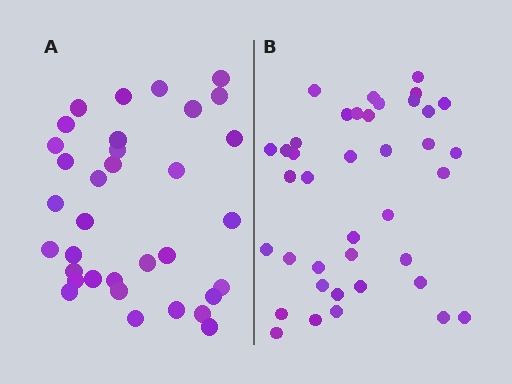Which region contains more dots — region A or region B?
Region B (the right region) has more dots.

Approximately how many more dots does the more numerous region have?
Region B has about 5 more dots than region A.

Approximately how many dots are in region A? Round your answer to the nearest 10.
About 30 dots. (The exact count is 34, which rounds to 30.)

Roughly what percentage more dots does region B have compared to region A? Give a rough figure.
About 15% more.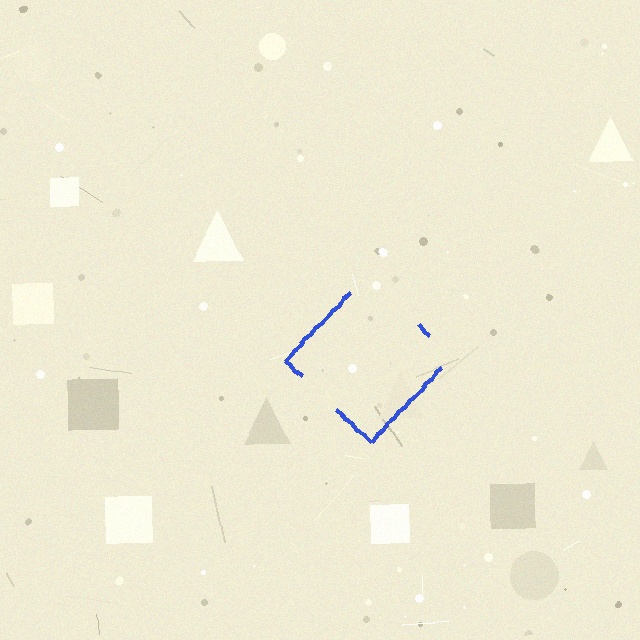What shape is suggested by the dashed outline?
The dashed outline suggests a diamond.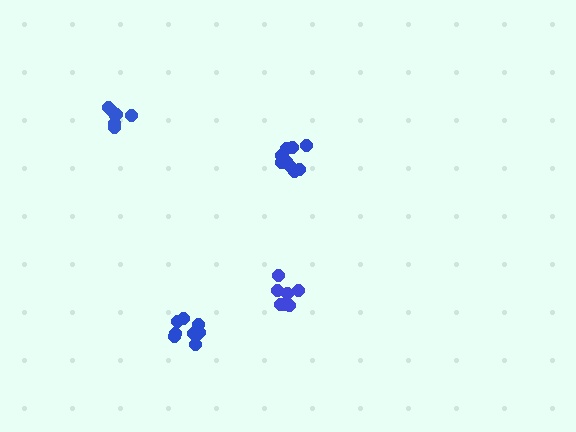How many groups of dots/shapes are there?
There are 4 groups.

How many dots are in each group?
Group 1: 9 dots, Group 2: 9 dots, Group 3: 7 dots, Group 4: 7 dots (32 total).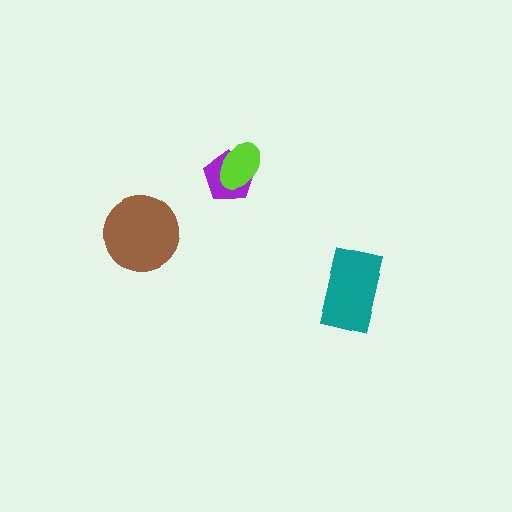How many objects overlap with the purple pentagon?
1 object overlaps with the purple pentagon.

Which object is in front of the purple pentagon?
The lime ellipse is in front of the purple pentagon.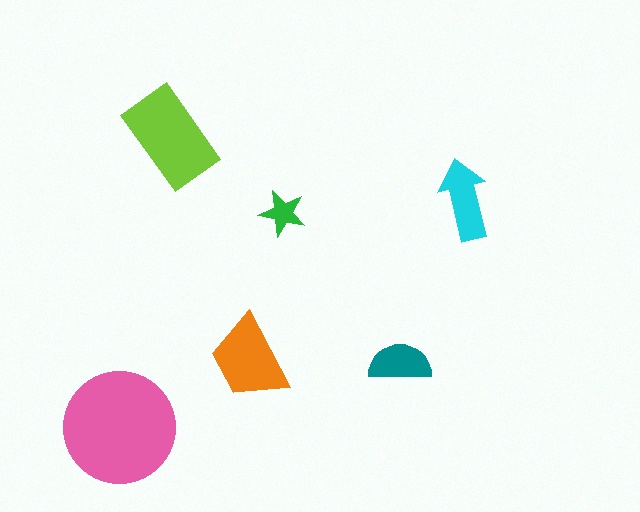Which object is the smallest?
The green star.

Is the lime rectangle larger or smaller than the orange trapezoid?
Larger.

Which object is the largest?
The pink circle.